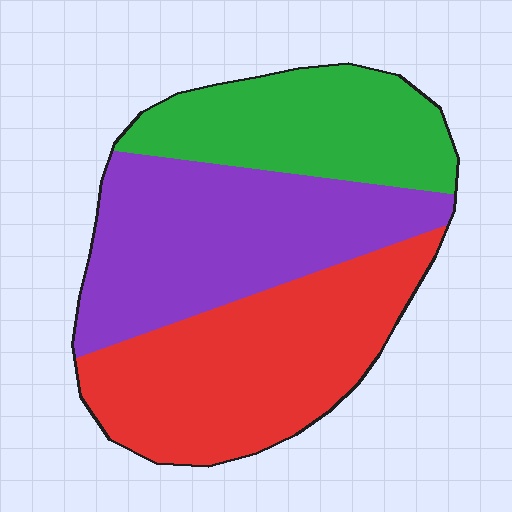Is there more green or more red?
Red.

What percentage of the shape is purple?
Purple takes up about three eighths (3/8) of the shape.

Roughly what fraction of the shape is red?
Red takes up about three eighths (3/8) of the shape.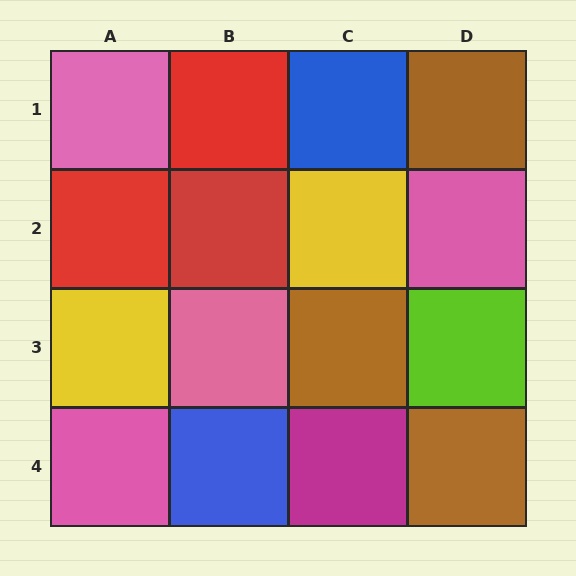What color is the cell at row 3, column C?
Brown.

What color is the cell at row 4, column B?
Blue.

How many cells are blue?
2 cells are blue.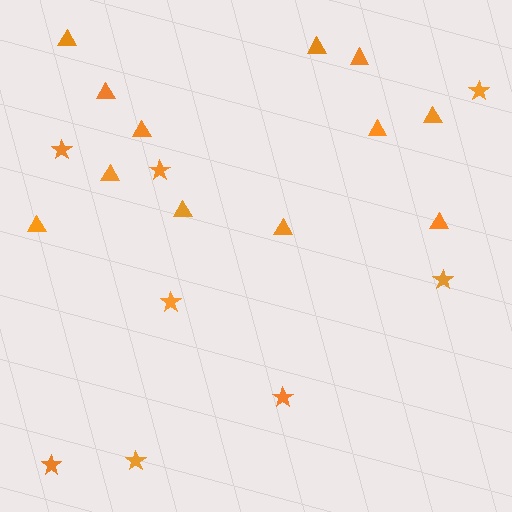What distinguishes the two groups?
There are 2 groups: one group of stars (8) and one group of triangles (12).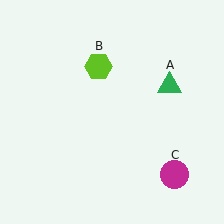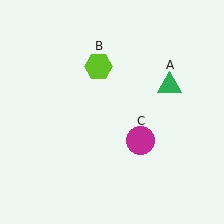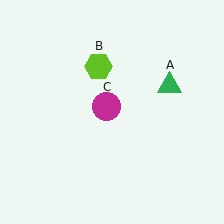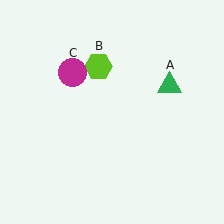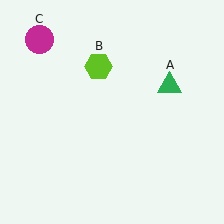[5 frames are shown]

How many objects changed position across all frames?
1 object changed position: magenta circle (object C).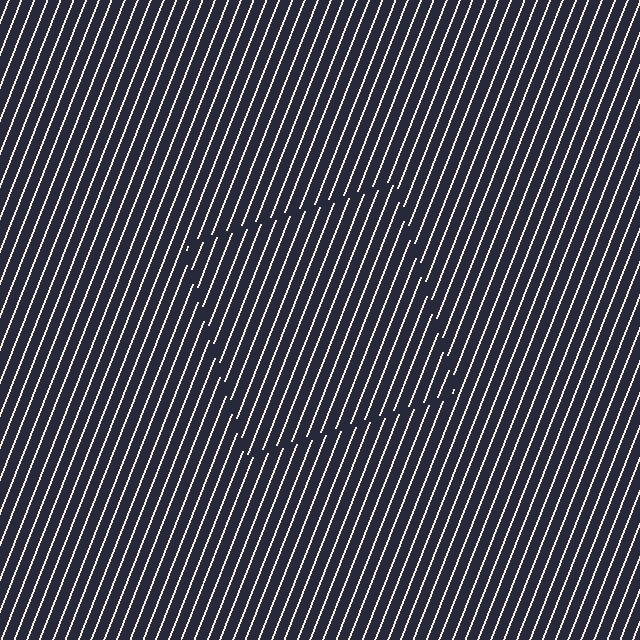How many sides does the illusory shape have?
4 sides — the line-ends trace a square.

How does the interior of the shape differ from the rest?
The interior of the shape contains the same grating, shifted by half a period — the contour is defined by the phase discontinuity where line-ends from the inner and outer gratings abut.